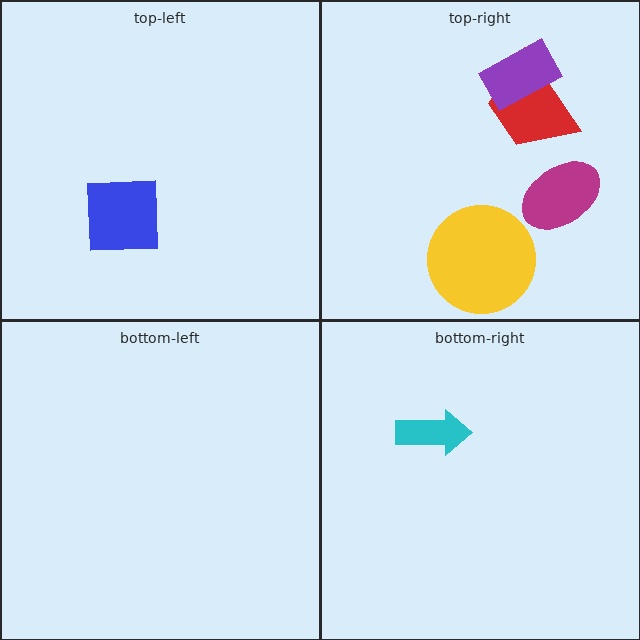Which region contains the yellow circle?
The top-right region.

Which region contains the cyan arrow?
The bottom-right region.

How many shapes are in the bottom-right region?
1.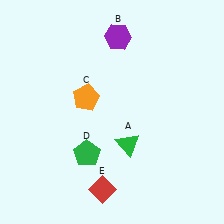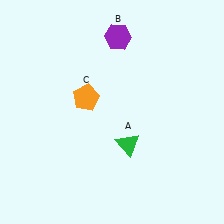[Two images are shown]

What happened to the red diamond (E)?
The red diamond (E) was removed in Image 2. It was in the bottom-left area of Image 1.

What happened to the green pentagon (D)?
The green pentagon (D) was removed in Image 2. It was in the bottom-left area of Image 1.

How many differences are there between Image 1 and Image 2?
There are 2 differences between the two images.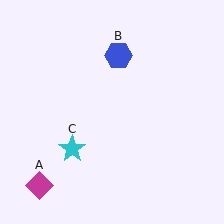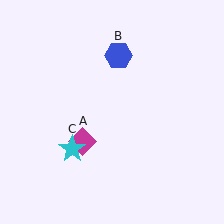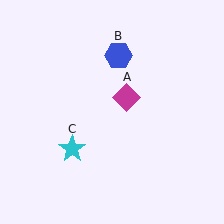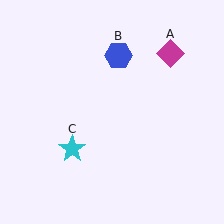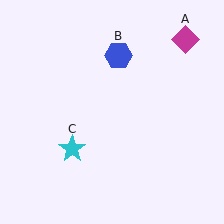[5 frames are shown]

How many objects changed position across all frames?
1 object changed position: magenta diamond (object A).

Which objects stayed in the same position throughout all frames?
Blue hexagon (object B) and cyan star (object C) remained stationary.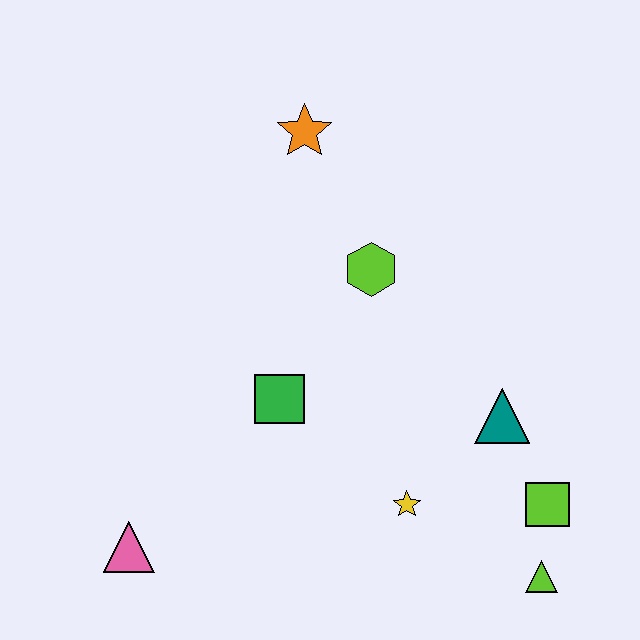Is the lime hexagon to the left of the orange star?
No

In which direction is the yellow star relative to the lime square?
The yellow star is to the left of the lime square.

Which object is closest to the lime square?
The lime triangle is closest to the lime square.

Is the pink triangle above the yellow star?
No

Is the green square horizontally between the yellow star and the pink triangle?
Yes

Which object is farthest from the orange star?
The lime triangle is farthest from the orange star.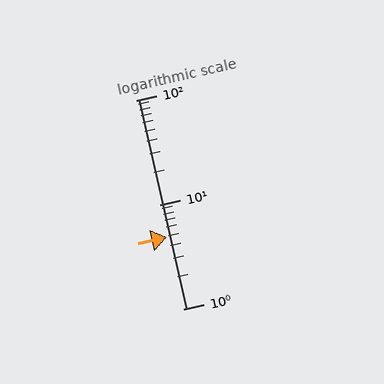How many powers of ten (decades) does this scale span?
The scale spans 2 decades, from 1 to 100.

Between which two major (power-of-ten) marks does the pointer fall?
The pointer is between 1 and 10.